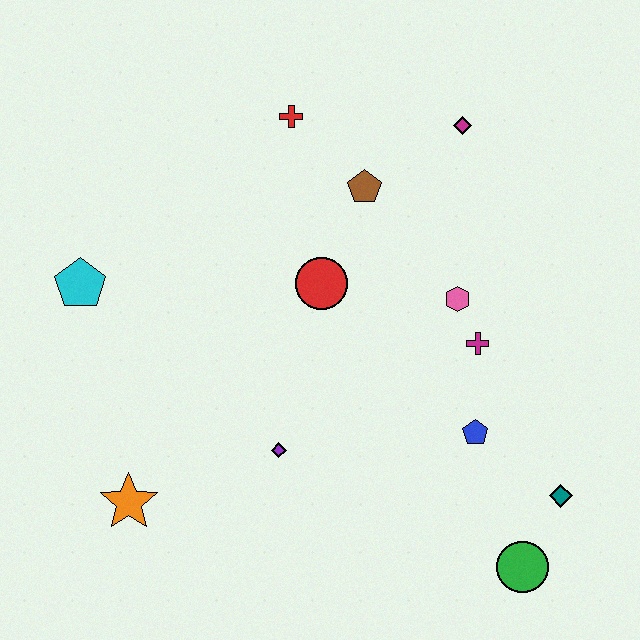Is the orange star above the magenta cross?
No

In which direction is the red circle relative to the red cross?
The red circle is below the red cross.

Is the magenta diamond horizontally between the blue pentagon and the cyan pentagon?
Yes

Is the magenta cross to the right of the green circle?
No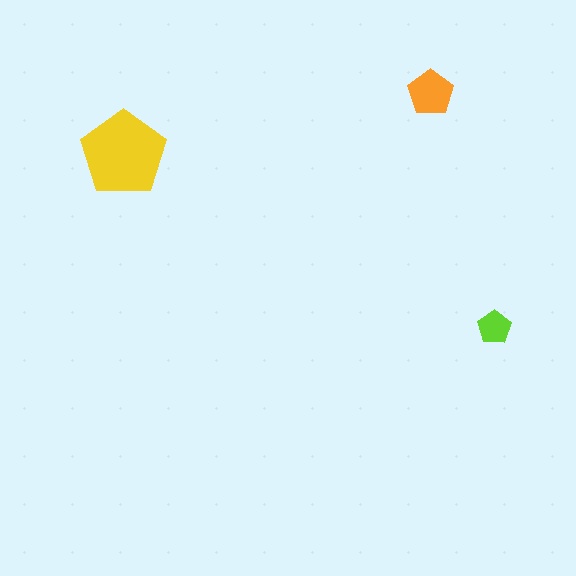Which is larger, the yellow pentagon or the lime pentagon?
The yellow one.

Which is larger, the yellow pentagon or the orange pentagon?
The yellow one.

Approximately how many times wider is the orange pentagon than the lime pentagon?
About 1.5 times wider.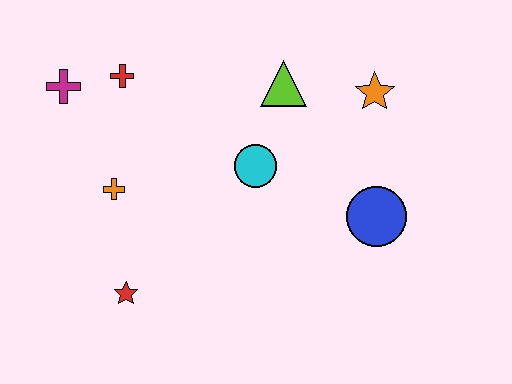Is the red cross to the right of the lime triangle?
No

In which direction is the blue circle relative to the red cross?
The blue circle is to the right of the red cross.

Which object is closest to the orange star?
The lime triangle is closest to the orange star.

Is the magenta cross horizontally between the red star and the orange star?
No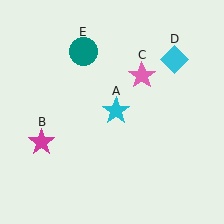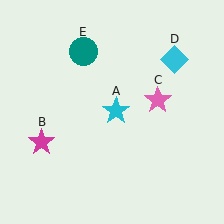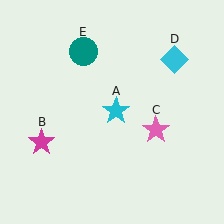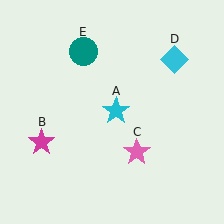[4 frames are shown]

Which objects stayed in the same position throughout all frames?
Cyan star (object A) and magenta star (object B) and cyan diamond (object D) and teal circle (object E) remained stationary.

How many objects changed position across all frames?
1 object changed position: pink star (object C).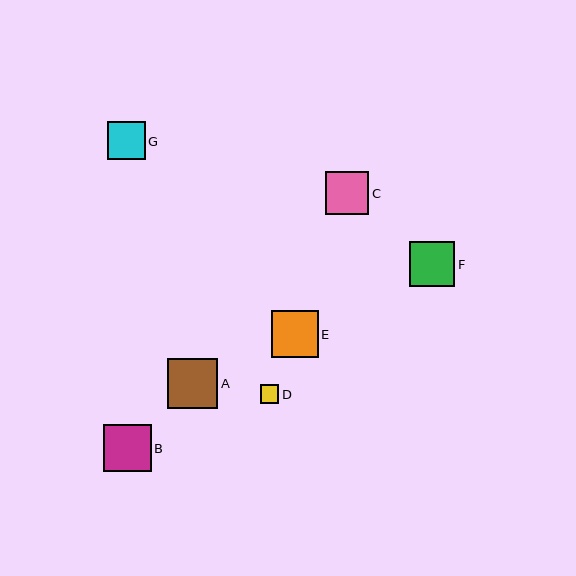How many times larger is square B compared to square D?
Square B is approximately 2.6 times the size of square D.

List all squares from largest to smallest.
From largest to smallest: A, B, E, F, C, G, D.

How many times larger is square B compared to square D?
Square B is approximately 2.6 times the size of square D.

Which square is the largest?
Square A is the largest with a size of approximately 50 pixels.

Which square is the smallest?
Square D is the smallest with a size of approximately 18 pixels.